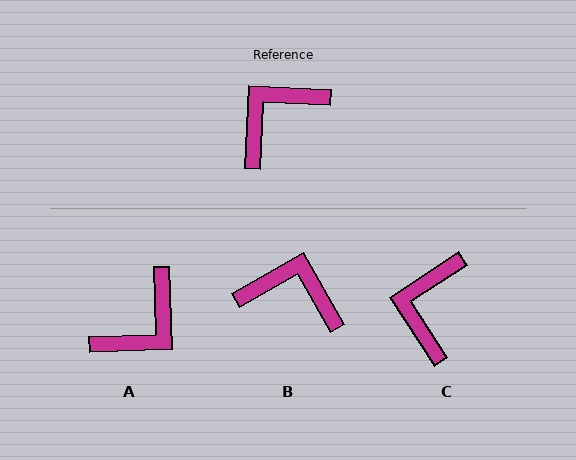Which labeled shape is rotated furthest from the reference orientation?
A, about 175 degrees away.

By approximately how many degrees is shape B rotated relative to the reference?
Approximately 57 degrees clockwise.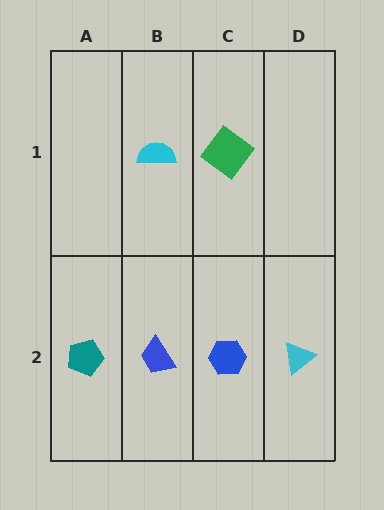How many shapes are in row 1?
2 shapes.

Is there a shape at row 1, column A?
No, that cell is empty.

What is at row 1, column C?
A green diamond.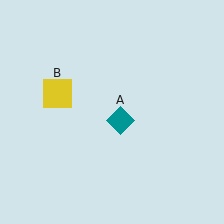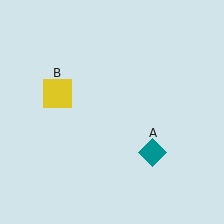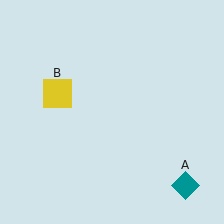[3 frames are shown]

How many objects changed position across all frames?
1 object changed position: teal diamond (object A).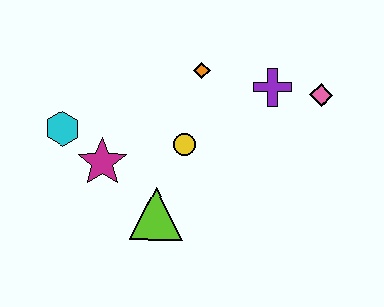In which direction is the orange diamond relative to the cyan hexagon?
The orange diamond is to the right of the cyan hexagon.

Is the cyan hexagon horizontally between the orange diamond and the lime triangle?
No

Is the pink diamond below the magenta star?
No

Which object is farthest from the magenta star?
The pink diamond is farthest from the magenta star.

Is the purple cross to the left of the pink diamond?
Yes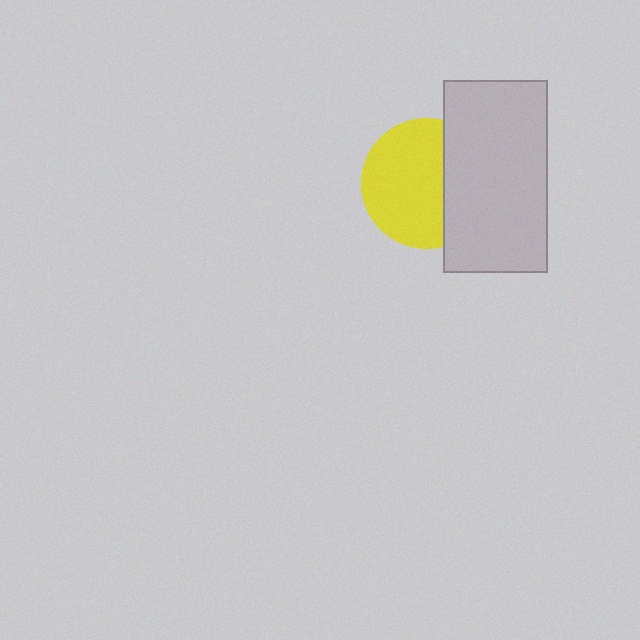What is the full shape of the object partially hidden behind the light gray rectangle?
The partially hidden object is a yellow circle.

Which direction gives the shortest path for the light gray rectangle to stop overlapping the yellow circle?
Moving right gives the shortest separation.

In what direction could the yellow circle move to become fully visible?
The yellow circle could move left. That would shift it out from behind the light gray rectangle entirely.